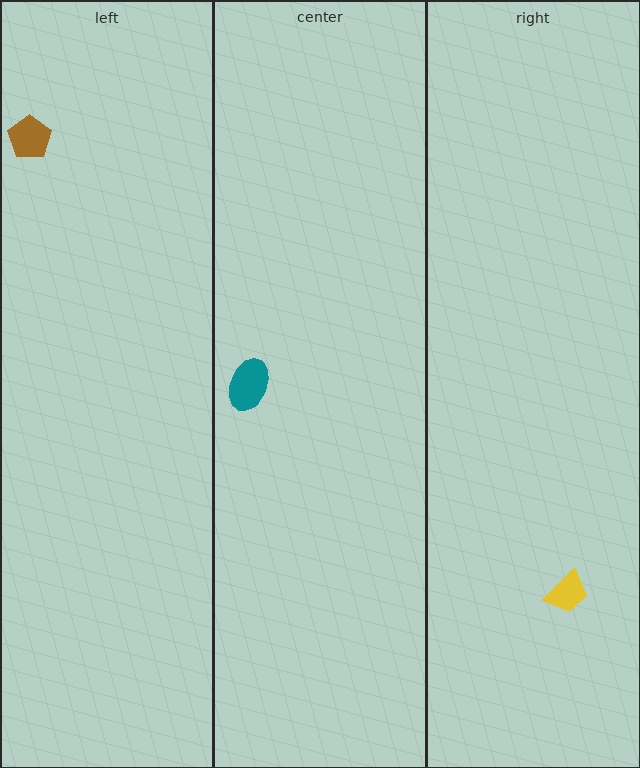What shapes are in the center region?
The teal ellipse.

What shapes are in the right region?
The yellow trapezoid.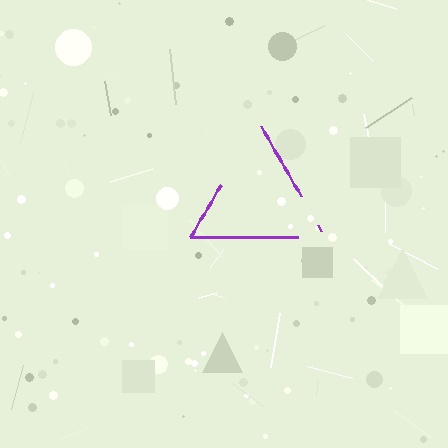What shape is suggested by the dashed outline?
The dashed outline suggests a triangle.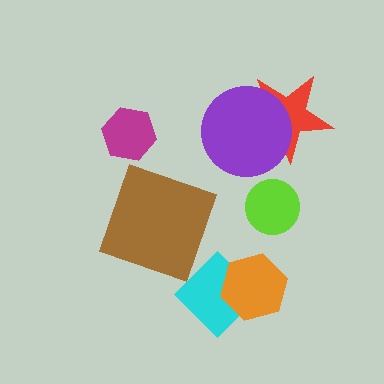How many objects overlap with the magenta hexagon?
0 objects overlap with the magenta hexagon.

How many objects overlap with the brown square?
0 objects overlap with the brown square.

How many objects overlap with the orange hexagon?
1 object overlaps with the orange hexagon.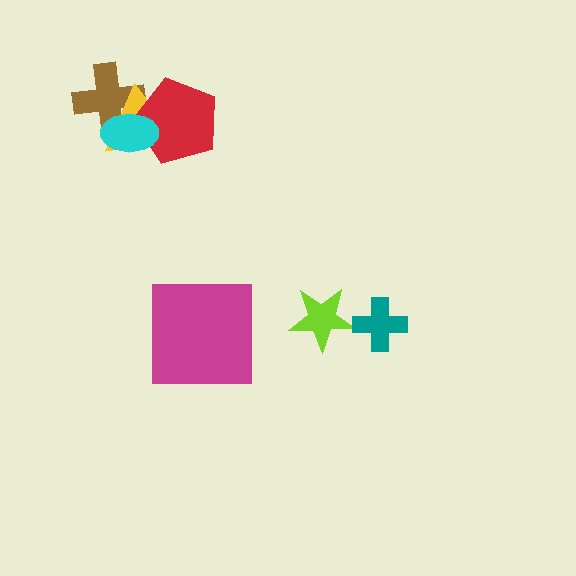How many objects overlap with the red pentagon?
3 objects overlap with the red pentagon.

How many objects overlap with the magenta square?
0 objects overlap with the magenta square.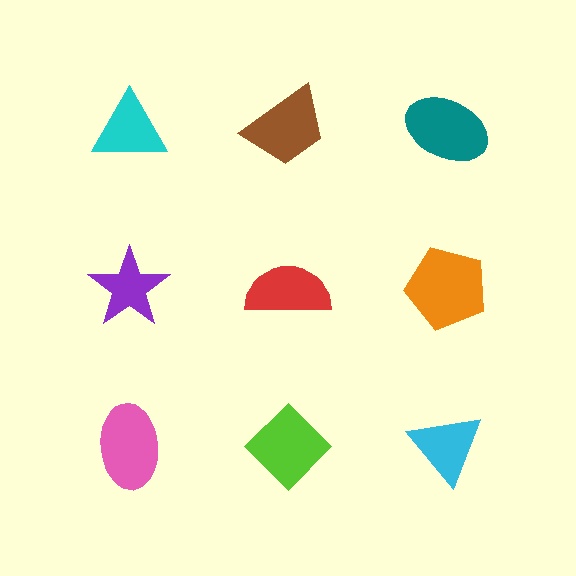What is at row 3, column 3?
A cyan triangle.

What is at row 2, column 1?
A purple star.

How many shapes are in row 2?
3 shapes.